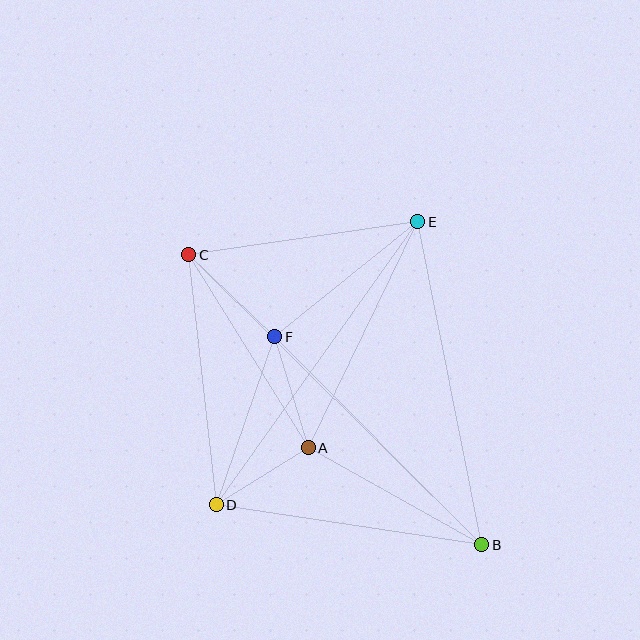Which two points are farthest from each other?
Points B and C are farthest from each other.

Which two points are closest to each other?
Points A and D are closest to each other.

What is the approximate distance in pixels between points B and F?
The distance between B and F is approximately 293 pixels.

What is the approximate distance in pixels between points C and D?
The distance between C and D is approximately 252 pixels.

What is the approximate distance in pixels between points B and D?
The distance between B and D is approximately 269 pixels.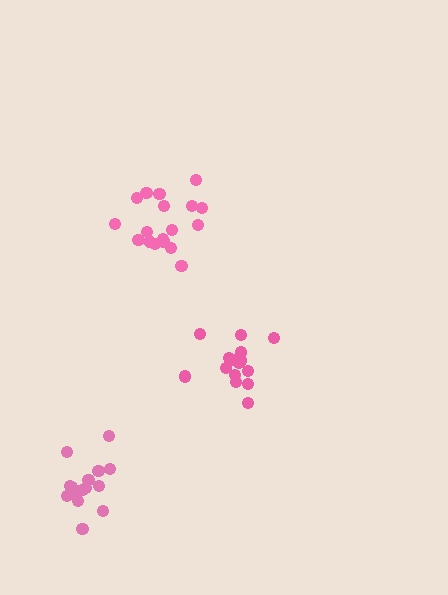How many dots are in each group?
Group 1: 18 dots, Group 2: 15 dots, Group 3: 15 dots (48 total).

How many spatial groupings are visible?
There are 3 spatial groupings.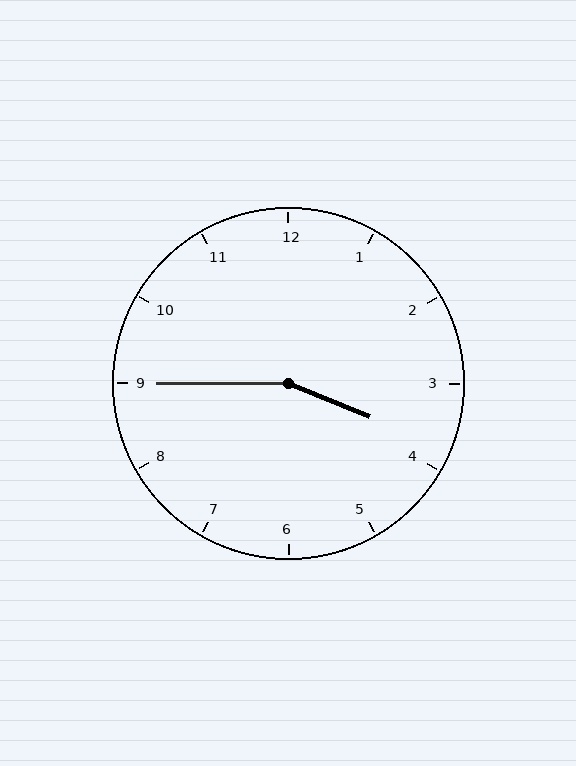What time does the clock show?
3:45.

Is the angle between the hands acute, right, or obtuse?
It is obtuse.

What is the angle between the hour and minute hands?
Approximately 158 degrees.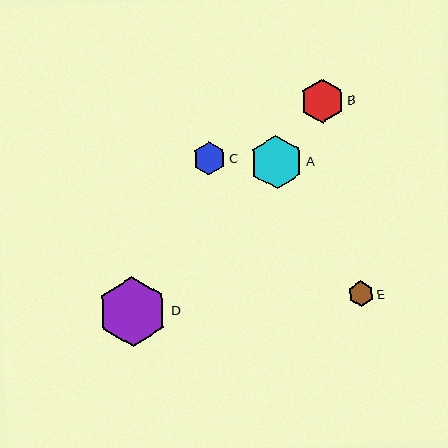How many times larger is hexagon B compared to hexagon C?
Hexagon B is approximately 1.3 times the size of hexagon C.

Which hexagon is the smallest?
Hexagon E is the smallest with a size of approximately 26 pixels.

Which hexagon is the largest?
Hexagon D is the largest with a size of approximately 69 pixels.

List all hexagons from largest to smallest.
From largest to smallest: D, A, B, C, E.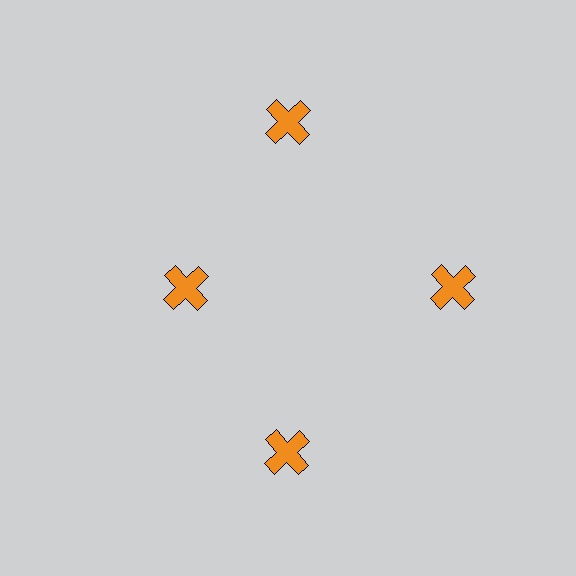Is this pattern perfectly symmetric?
No. The 4 orange crosses are arranged in a ring, but one element near the 9 o'clock position is pulled inward toward the center, breaking the 4-fold rotational symmetry.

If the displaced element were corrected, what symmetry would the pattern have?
It would have 4-fold rotational symmetry — the pattern would map onto itself every 90 degrees.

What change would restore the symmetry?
The symmetry would be restored by moving it outward, back onto the ring so that all 4 crosses sit at equal angles and equal distance from the center.